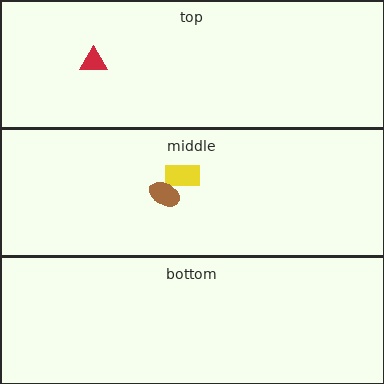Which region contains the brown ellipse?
The middle region.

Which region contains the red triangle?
The top region.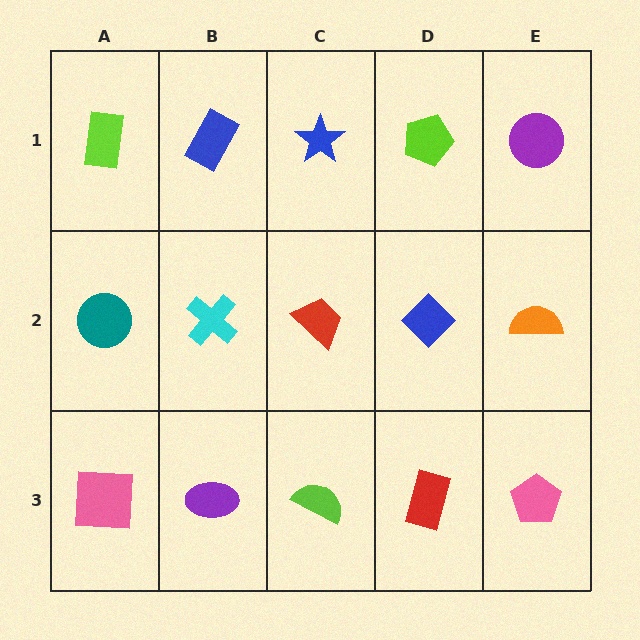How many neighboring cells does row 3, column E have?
2.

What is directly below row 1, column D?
A blue diamond.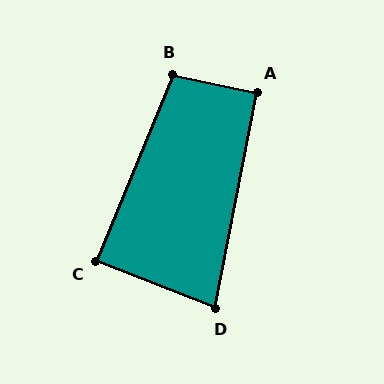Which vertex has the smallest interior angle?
D, at approximately 80 degrees.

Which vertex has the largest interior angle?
B, at approximately 100 degrees.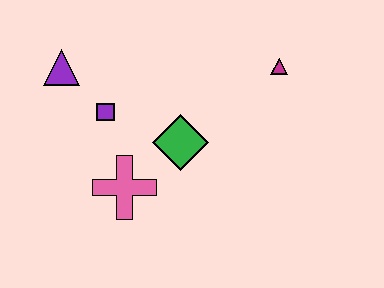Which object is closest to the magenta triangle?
The green diamond is closest to the magenta triangle.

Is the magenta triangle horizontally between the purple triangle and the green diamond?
No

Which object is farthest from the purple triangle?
The magenta triangle is farthest from the purple triangle.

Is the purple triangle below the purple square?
No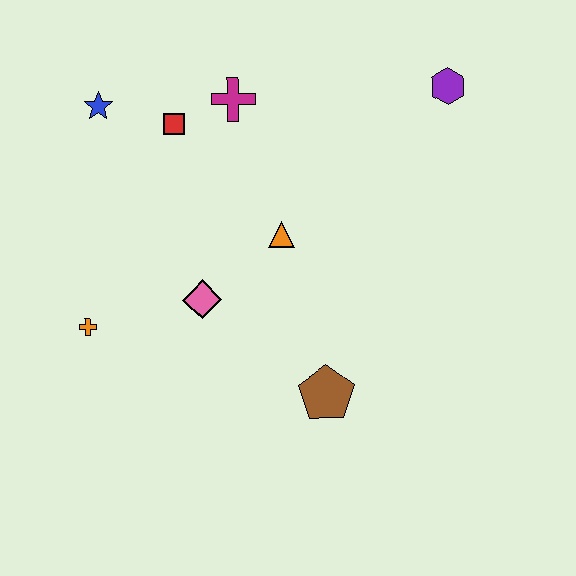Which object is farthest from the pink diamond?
The purple hexagon is farthest from the pink diamond.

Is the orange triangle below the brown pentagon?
No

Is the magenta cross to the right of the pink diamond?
Yes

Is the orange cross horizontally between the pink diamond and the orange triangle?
No